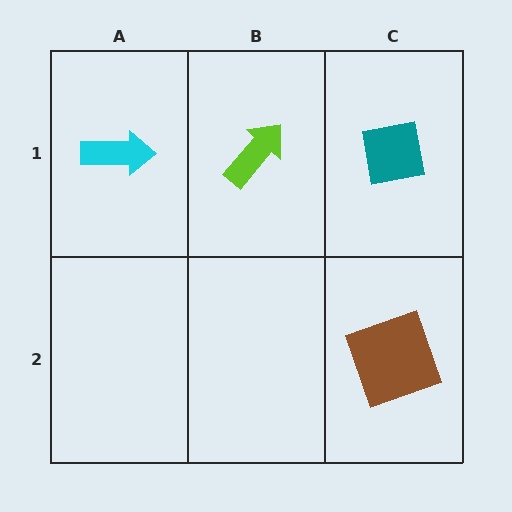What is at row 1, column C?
A teal square.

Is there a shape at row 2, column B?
No, that cell is empty.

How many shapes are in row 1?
3 shapes.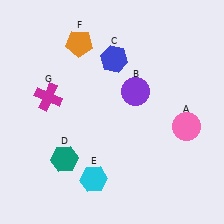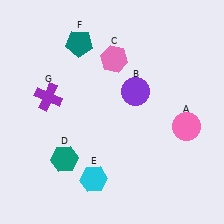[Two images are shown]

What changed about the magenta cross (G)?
In Image 1, G is magenta. In Image 2, it changed to purple.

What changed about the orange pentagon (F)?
In Image 1, F is orange. In Image 2, it changed to teal.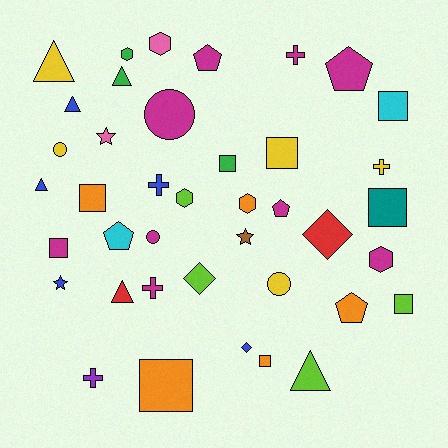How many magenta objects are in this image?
There are 9 magenta objects.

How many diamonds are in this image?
There are 3 diamonds.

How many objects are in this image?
There are 40 objects.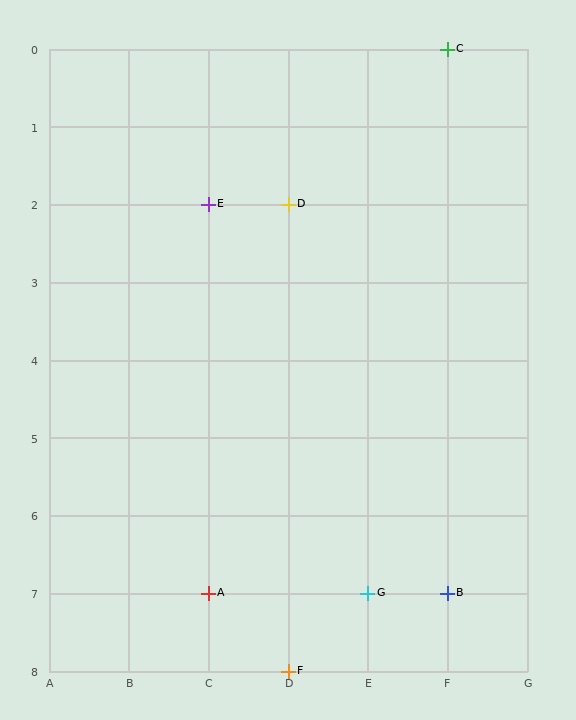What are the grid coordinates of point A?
Point A is at grid coordinates (C, 7).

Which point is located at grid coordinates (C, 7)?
Point A is at (C, 7).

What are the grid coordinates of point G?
Point G is at grid coordinates (E, 7).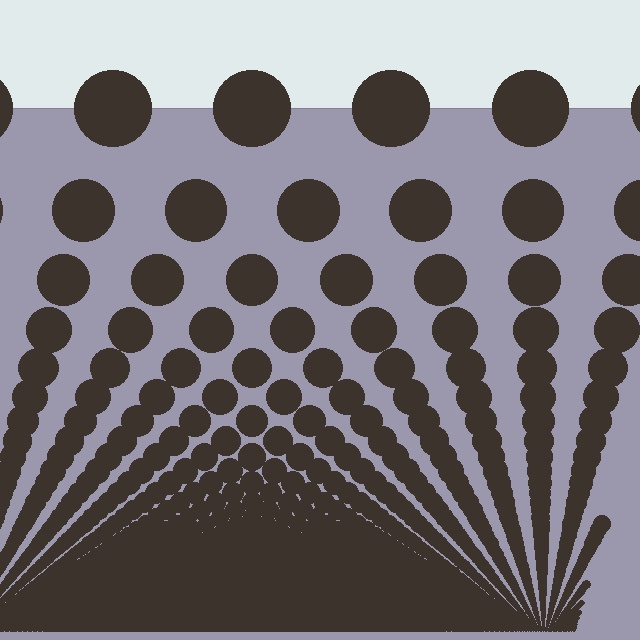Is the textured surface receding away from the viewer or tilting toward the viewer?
The surface appears to tilt toward the viewer. Texture elements get larger and sparser toward the top.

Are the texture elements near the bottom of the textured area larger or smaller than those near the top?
Smaller. The gradient is inverted — elements near the bottom are smaller and denser.